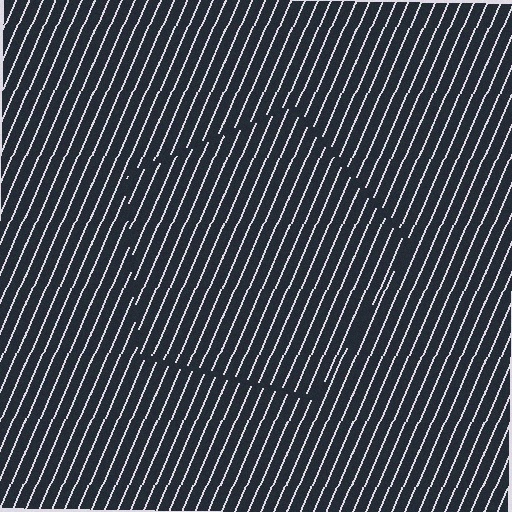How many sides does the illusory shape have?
5 sides — the line-ends trace a pentagon.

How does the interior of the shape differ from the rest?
The interior of the shape contains the same grating, shifted by half a period — the contour is defined by the phase discontinuity where line-ends from the inner and outer gratings abut.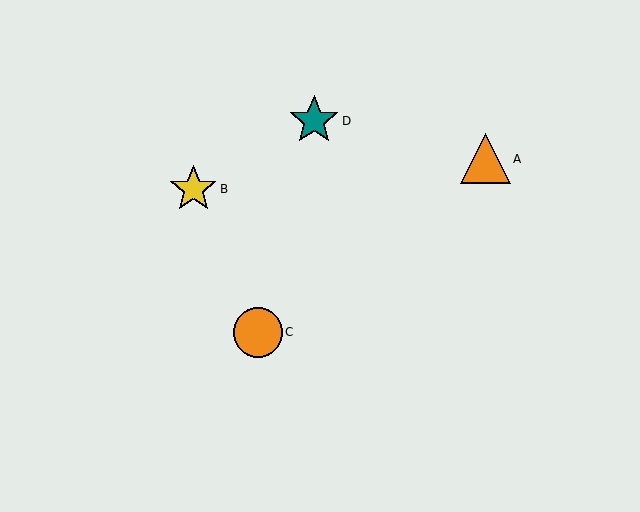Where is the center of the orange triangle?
The center of the orange triangle is at (485, 159).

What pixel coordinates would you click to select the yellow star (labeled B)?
Click at (193, 189) to select the yellow star B.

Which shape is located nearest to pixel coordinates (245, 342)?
The orange circle (labeled C) at (258, 332) is nearest to that location.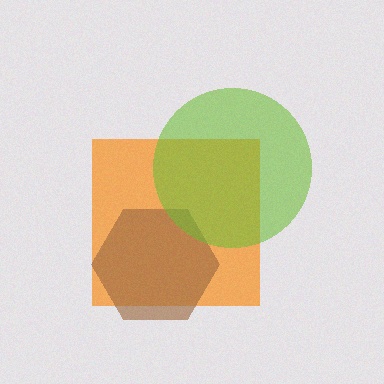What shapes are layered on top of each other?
The layered shapes are: an orange square, a brown hexagon, a lime circle.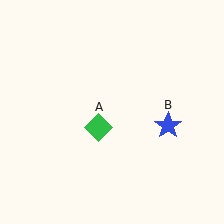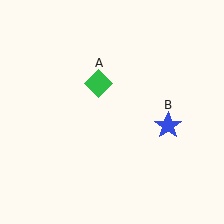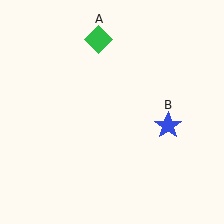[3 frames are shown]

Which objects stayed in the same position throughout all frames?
Blue star (object B) remained stationary.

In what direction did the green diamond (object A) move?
The green diamond (object A) moved up.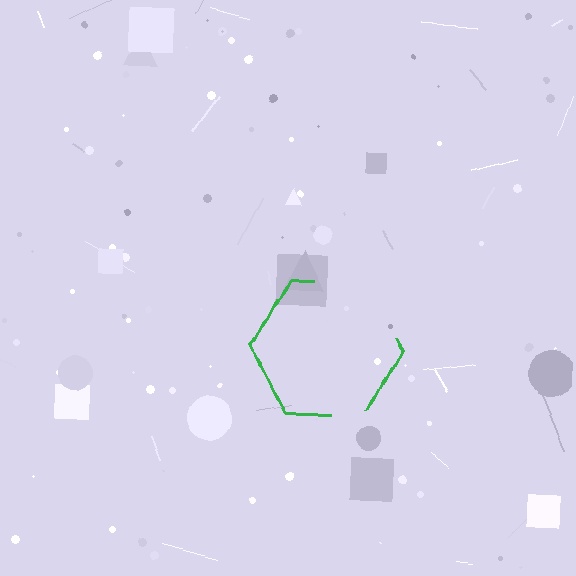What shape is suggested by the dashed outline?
The dashed outline suggests a hexagon.